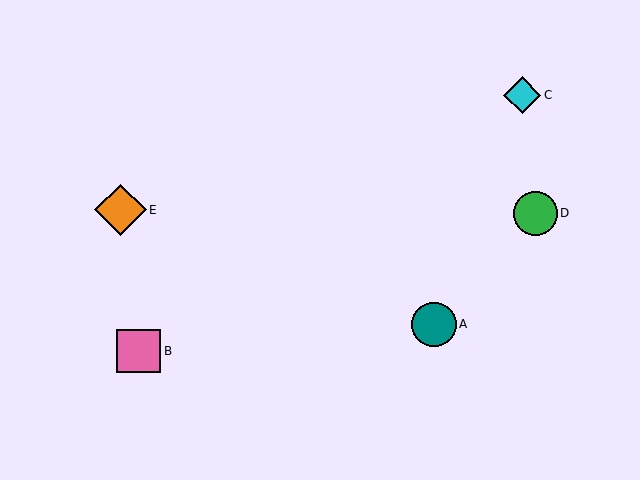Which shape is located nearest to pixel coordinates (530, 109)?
The cyan diamond (labeled C) at (522, 95) is nearest to that location.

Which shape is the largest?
The orange diamond (labeled E) is the largest.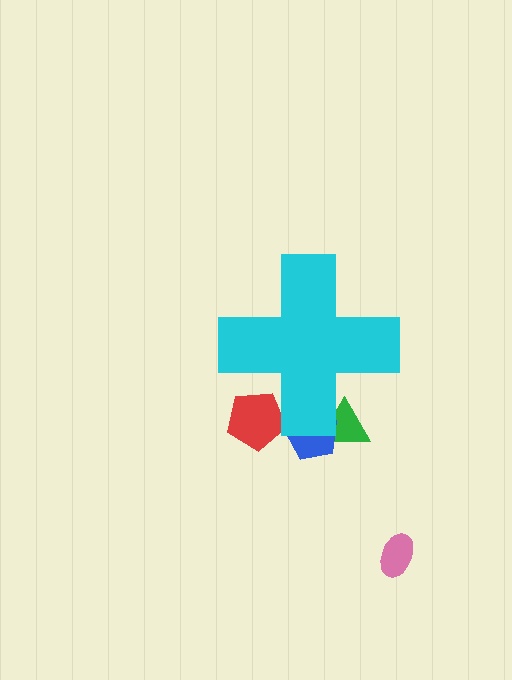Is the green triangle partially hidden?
Yes, the green triangle is partially hidden behind the cyan cross.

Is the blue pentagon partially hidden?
Yes, the blue pentagon is partially hidden behind the cyan cross.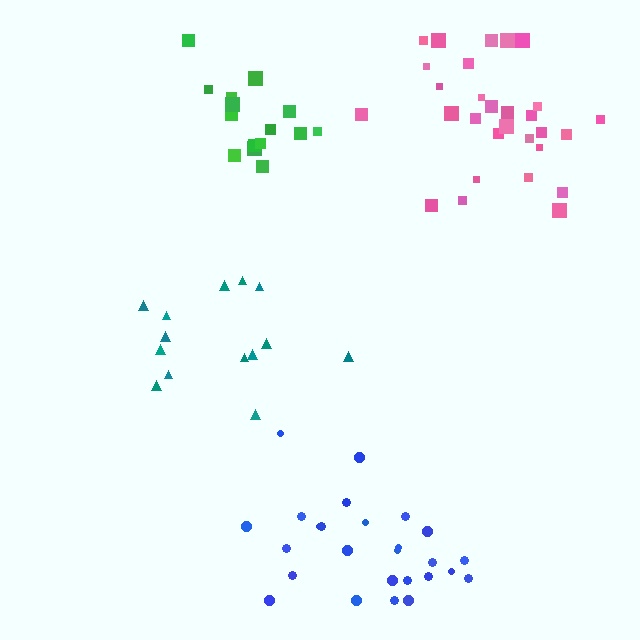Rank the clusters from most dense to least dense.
green, blue, pink, teal.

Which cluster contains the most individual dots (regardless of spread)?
Pink (31).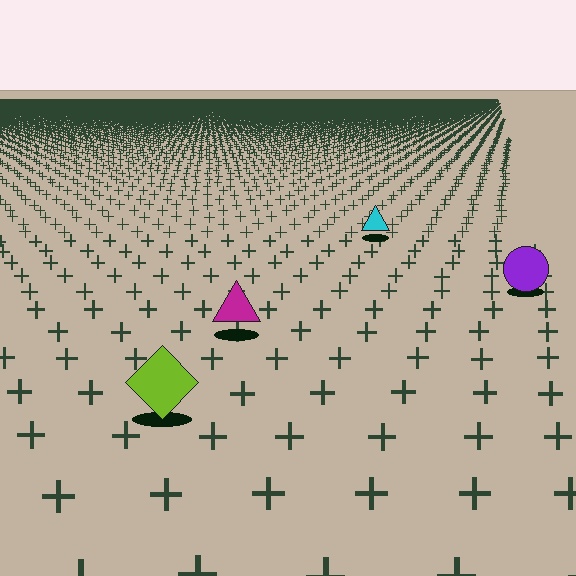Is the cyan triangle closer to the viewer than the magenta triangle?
No. The magenta triangle is closer — you can tell from the texture gradient: the ground texture is coarser near it.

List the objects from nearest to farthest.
From nearest to farthest: the lime diamond, the magenta triangle, the purple circle, the cyan triangle.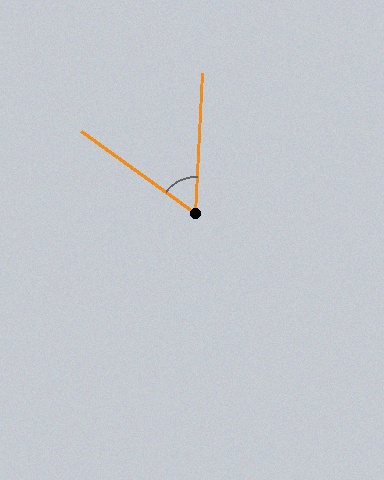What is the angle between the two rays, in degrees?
Approximately 57 degrees.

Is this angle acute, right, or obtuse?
It is acute.